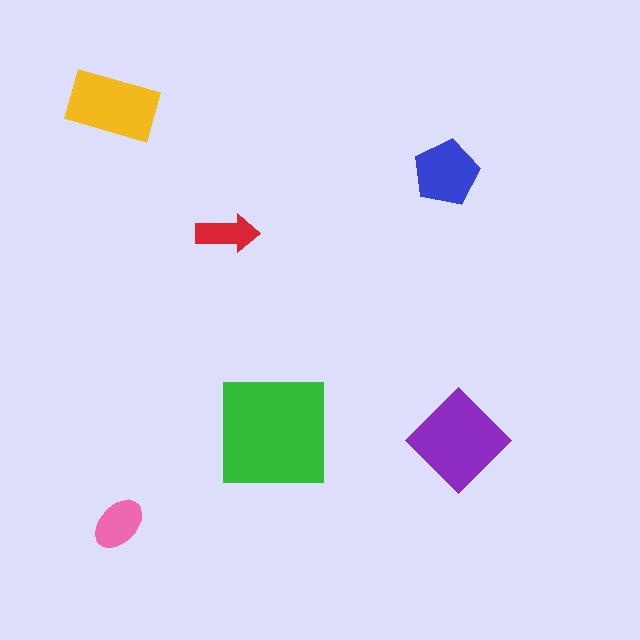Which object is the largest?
The green square.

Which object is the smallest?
The red arrow.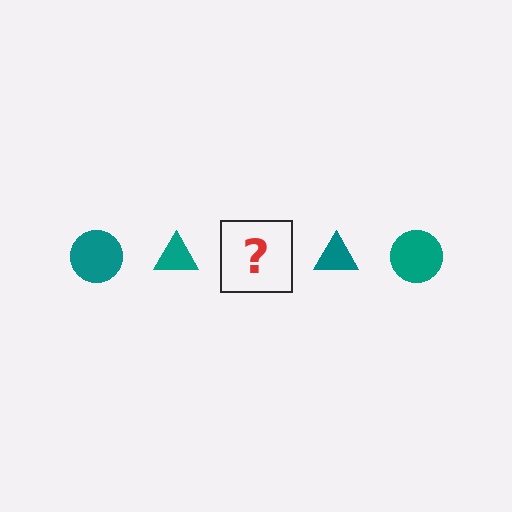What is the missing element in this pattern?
The missing element is a teal circle.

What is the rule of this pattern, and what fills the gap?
The rule is that the pattern cycles through circle, triangle shapes in teal. The gap should be filled with a teal circle.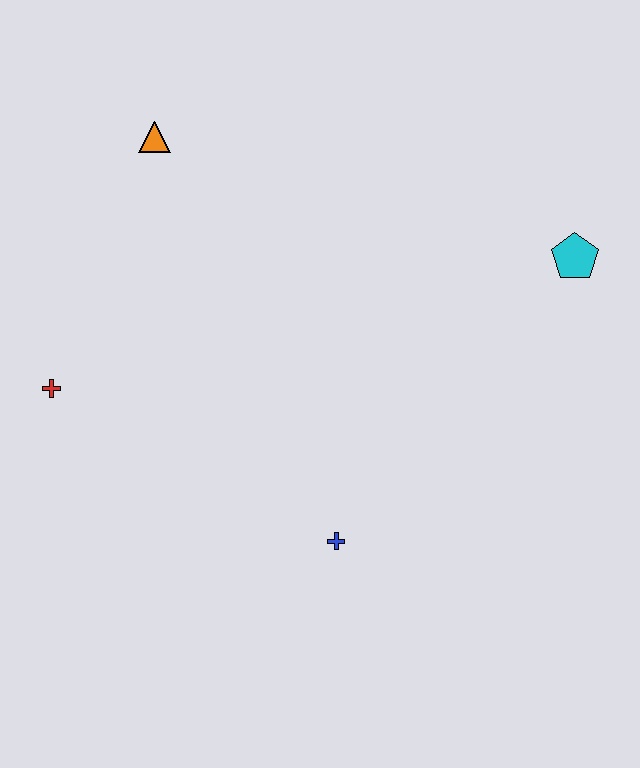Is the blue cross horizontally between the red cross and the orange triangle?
No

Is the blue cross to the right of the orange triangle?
Yes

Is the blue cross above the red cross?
No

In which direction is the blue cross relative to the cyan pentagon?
The blue cross is below the cyan pentagon.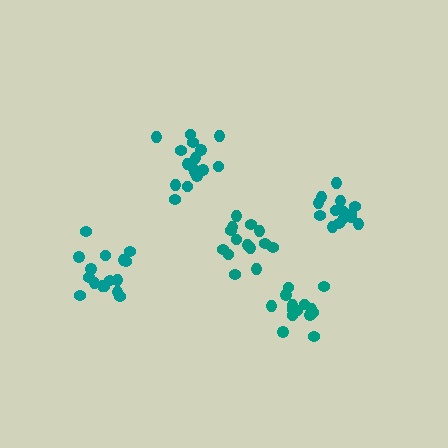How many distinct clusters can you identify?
There are 5 distinct clusters.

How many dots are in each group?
Group 1: 15 dots, Group 2: 14 dots, Group 3: 16 dots, Group 4: 16 dots, Group 5: 15 dots (76 total).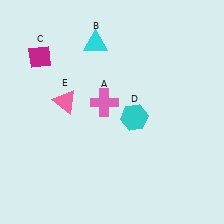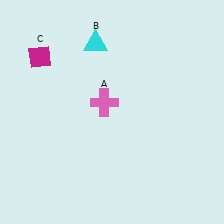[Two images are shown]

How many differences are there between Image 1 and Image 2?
There are 2 differences between the two images.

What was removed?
The pink triangle (E), the cyan hexagon (D) were removed in Image 2.